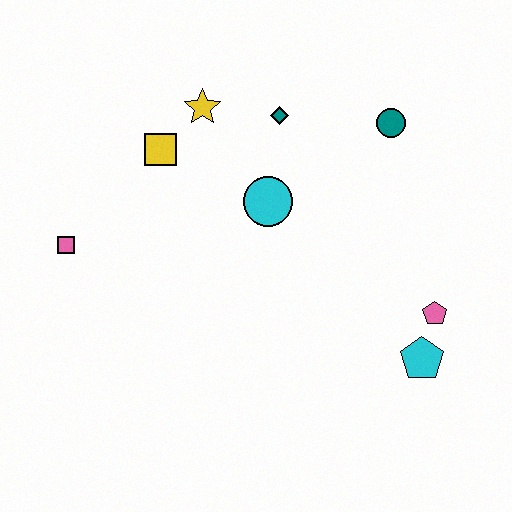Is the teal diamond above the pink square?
Yes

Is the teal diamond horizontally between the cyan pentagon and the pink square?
Yes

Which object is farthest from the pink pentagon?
The pink square is farthest from the pink pentagon.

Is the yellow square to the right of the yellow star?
No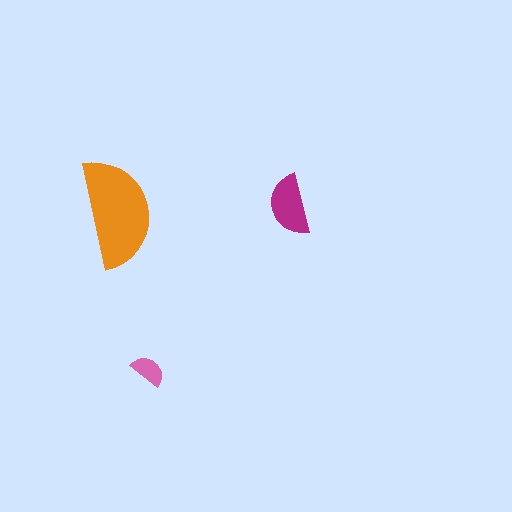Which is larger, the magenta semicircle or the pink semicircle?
The magenta one.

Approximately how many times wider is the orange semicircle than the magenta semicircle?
About 2 times wider.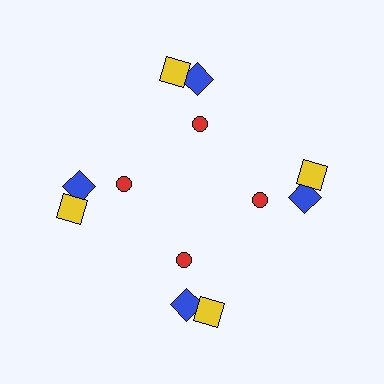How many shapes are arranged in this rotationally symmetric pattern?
There are 12 shapes, arranged in 4 groups of 3.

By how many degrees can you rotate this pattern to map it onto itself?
The pattern maps onto itself every 90 degrees of rotation.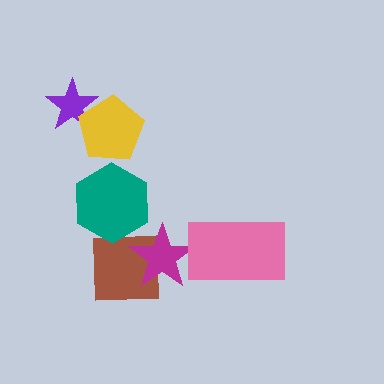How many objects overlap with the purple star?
1 object overlaps with the purple star.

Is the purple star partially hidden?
Yes, it is partially covered by another shape.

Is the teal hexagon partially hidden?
No, no other shape covers it.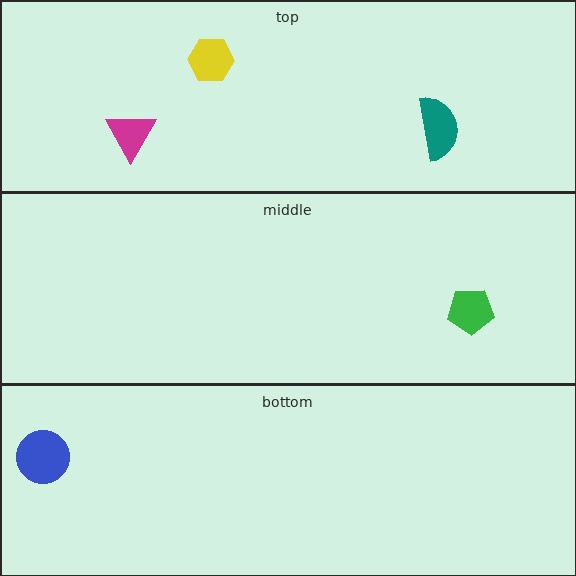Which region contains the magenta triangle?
The top region.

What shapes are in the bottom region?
The blue circle.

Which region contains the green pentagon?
The middle region.